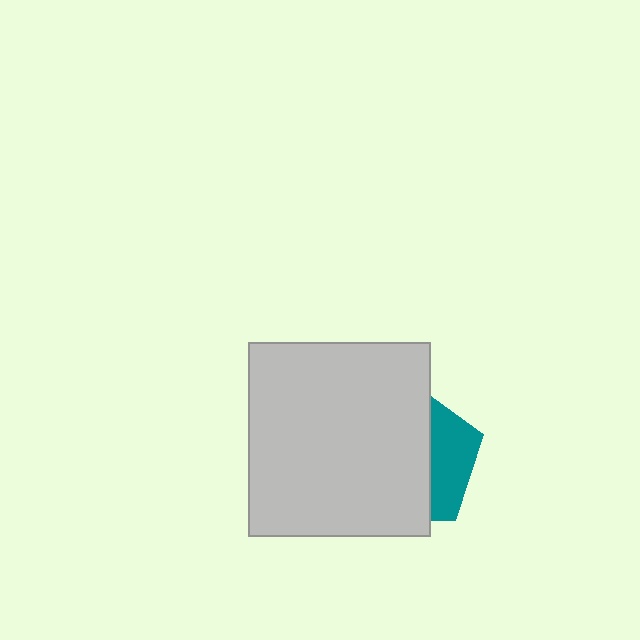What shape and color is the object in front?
The object in front is a light gray rectangle.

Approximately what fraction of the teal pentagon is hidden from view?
Roughly 70% of the teal pentagon is hidden behind the light gray rectangle.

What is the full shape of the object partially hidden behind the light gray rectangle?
The partially hidden object is a teal pentagon.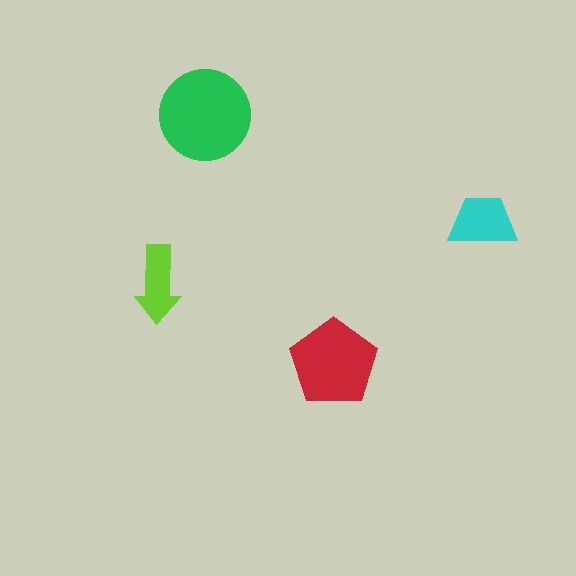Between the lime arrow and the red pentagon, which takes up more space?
The red pentagon.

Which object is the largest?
The green circle.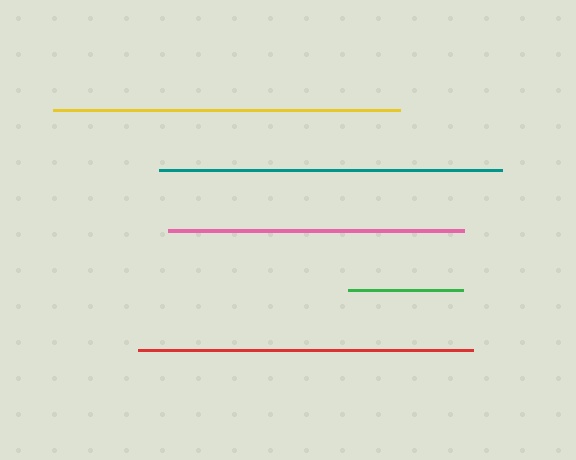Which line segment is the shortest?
The green line is the shortest at approximately 114 pixels.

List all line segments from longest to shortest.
From longest to shortest: yellow, teal, red, pink, green.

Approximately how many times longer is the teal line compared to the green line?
The teal line is approximately 3.0 times the length of the green line.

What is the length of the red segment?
The red segment is approximately 336 pixels long.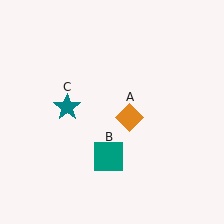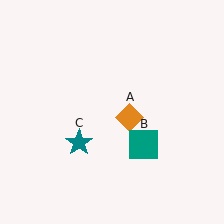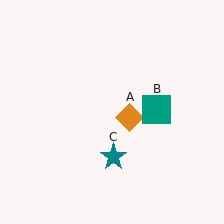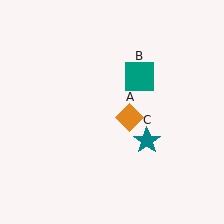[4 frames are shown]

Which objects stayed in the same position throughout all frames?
Orange diamond (object A) remained stationary.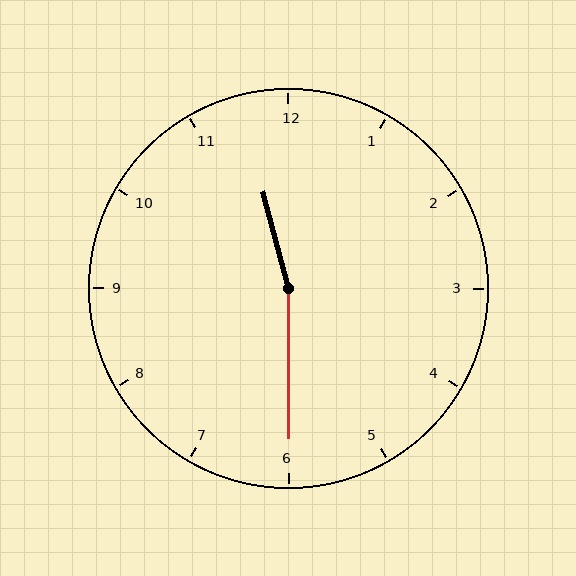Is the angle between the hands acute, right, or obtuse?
It is obtuse.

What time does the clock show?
11:30.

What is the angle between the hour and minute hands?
Approximately 165 degrees.